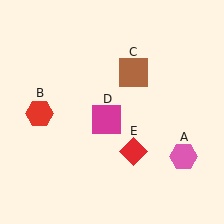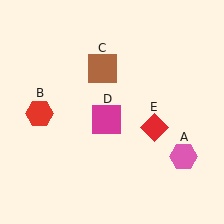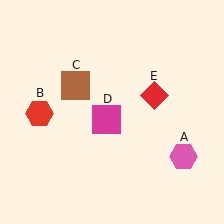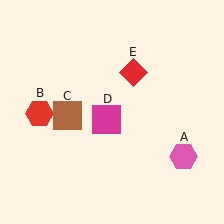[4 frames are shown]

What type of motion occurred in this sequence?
The brown square (object C), red diamond (object E) rotated counterclockwise around the center of the scene.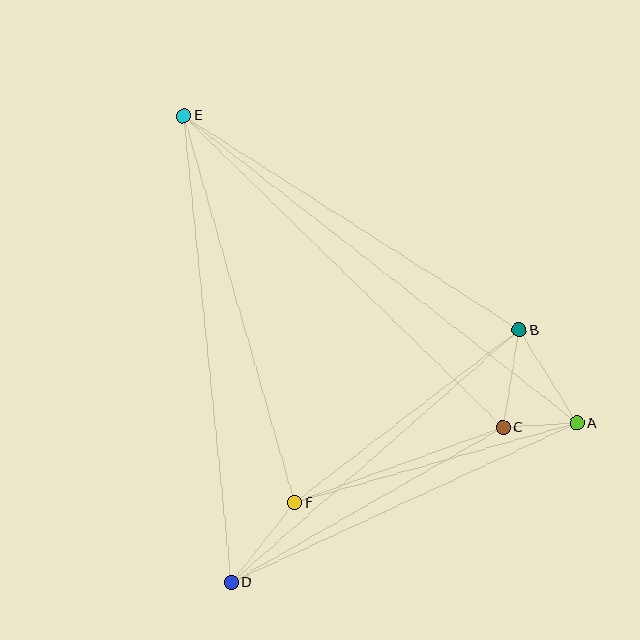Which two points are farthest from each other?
Points A and E are farthest from each other.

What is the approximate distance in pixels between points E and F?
The distance between E and F is approximately 403 pixels.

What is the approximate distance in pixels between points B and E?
The distance between B and E is approximately 398 pixels.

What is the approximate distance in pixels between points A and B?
The distance between A and B is approximately 110 pixels.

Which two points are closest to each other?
Points A and C are closest to each other.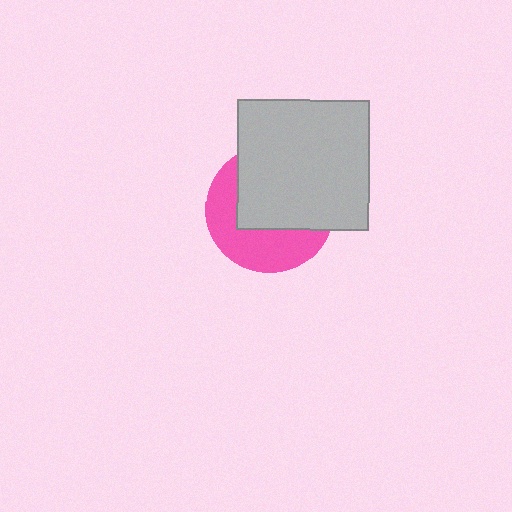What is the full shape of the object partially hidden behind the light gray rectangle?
The partially hidden object is a pink circle.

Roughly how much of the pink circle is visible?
A small part of it is visible (roughly 44%).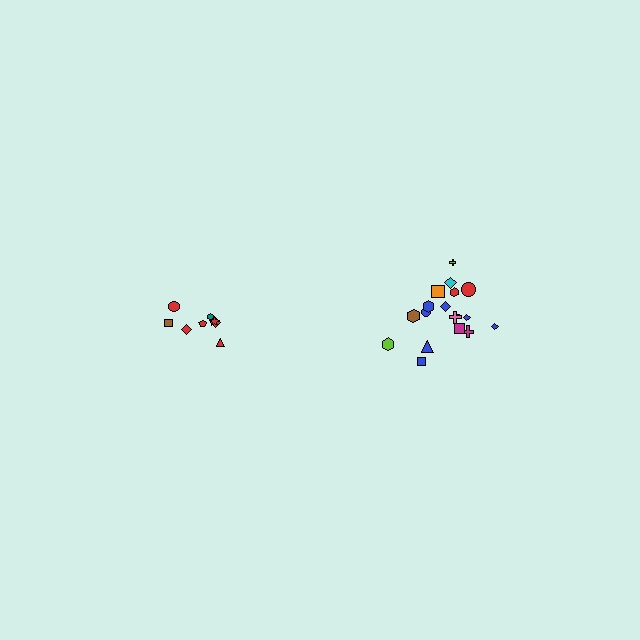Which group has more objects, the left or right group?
The right group.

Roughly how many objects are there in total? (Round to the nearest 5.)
Roughly 25 objects in total.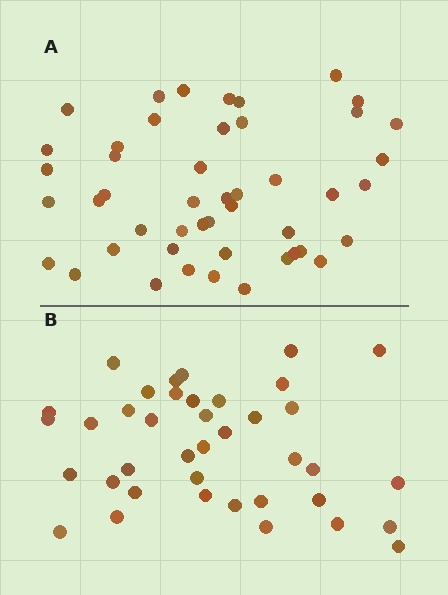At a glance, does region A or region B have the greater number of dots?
Region A (the top region) has more dots.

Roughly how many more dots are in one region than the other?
Region A has roughly 8 or so more dots than region B.